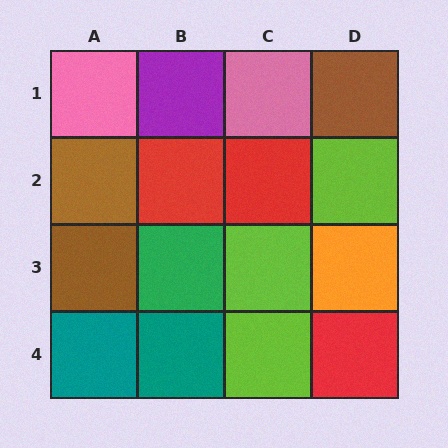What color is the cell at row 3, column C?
Lime.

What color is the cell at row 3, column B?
Green.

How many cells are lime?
3 cells are lime.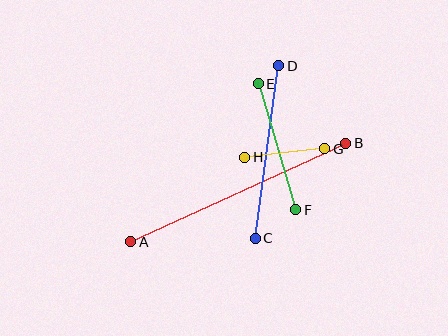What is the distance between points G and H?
The distance is approximately 80 pixels.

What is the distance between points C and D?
The distance is approximately 174 pixels.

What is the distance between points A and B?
The distance is approximately 236 pixels.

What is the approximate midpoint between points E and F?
The midpoint is at approximately (277, 147) pixels.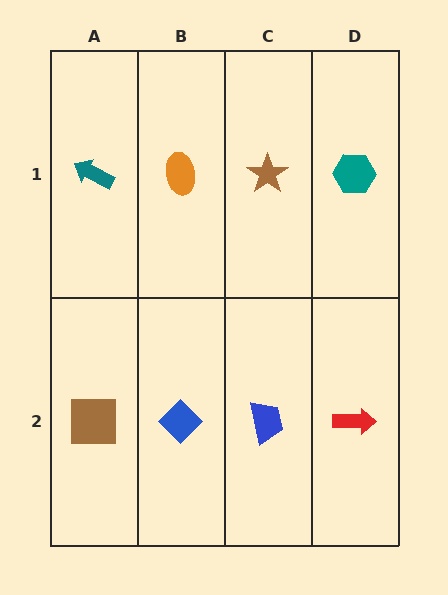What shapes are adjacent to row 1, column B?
A blue diamond (row 2, column B), a teal arrow (row 1, column A), a brown star (row 1, column C).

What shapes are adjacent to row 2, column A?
A teal arrow (row 1, column A), a blue diamond (row 2, column B).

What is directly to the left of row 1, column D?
A brown star.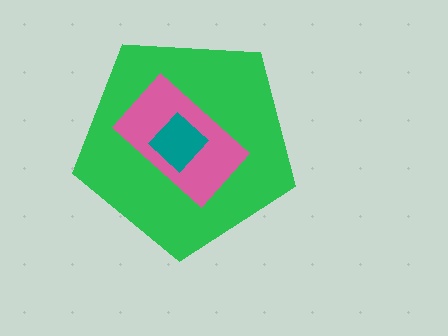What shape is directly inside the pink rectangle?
The teal diamond.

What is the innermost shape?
The teal diamond.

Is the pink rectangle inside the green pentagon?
Yes.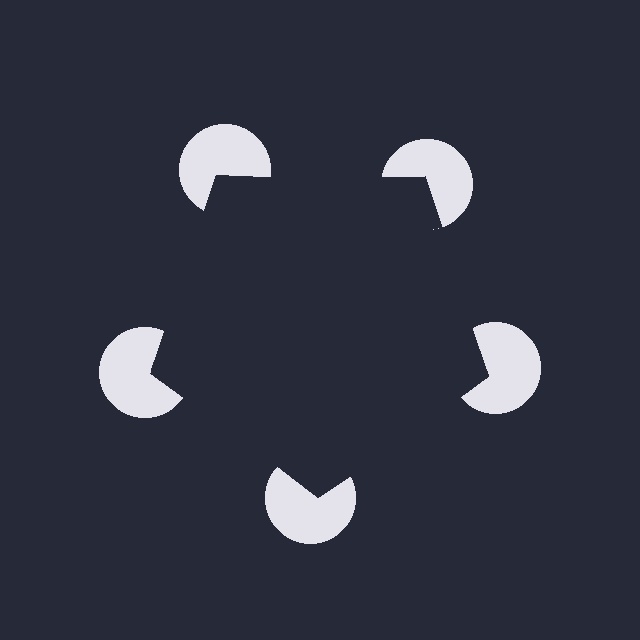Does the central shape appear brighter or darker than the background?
It typically appears slightly darker than the background, even though no actual brightness change is drawn.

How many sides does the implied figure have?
5 sides.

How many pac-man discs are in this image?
There are 5 — one at each vertex of the illusory pentagon.